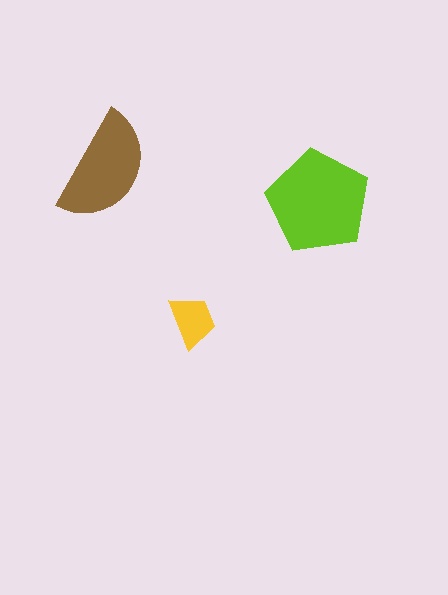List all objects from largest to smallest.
The lime pentagon, the brown semicircle, the yellow trapezoid.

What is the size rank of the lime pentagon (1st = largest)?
1st.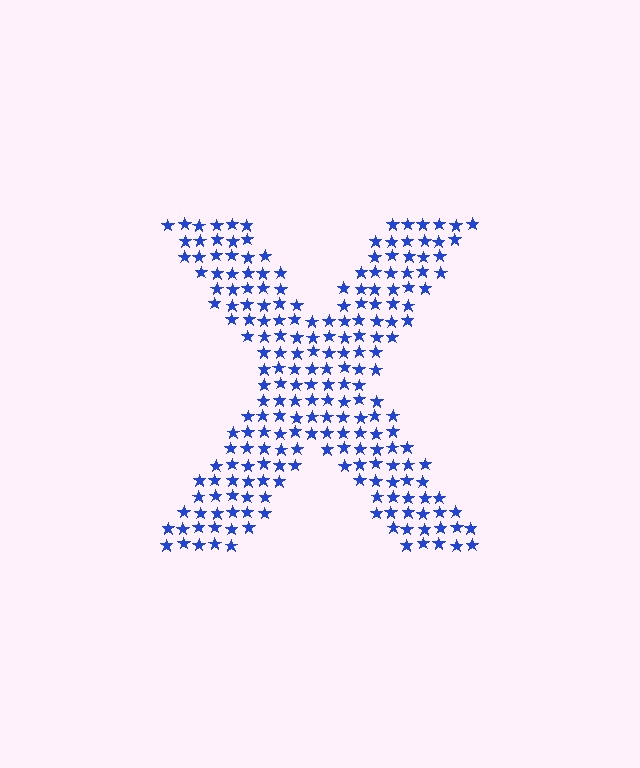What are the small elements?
The small elements are stars.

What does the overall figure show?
The overall figure shows the letter X.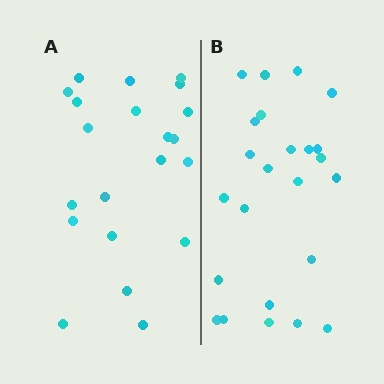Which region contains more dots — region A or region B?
Region B (the right region) has more dots.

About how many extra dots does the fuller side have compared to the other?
Region B has just a few more — roughly 2 or 3 more dots than region A.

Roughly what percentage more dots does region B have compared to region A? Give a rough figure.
About 15% more.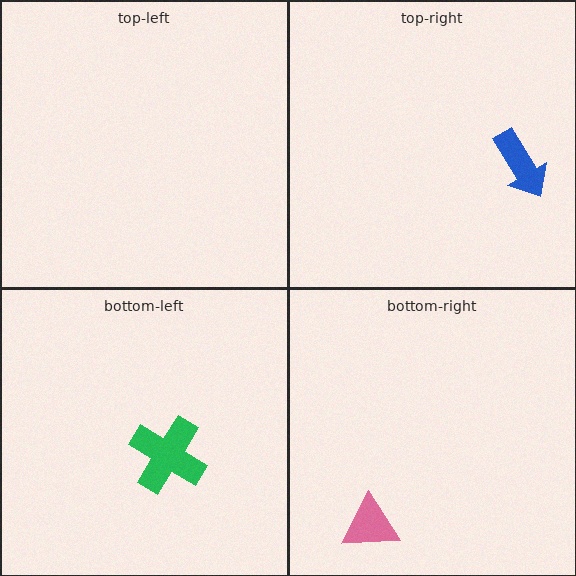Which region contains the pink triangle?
The bottom-right region.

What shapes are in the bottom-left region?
The green cross.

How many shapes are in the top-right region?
1.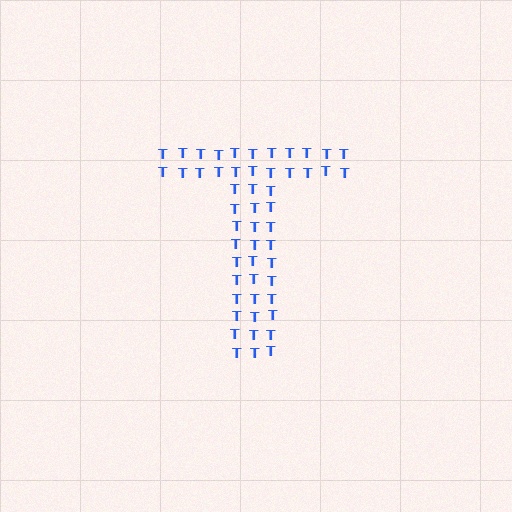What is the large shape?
The large shape is the letter T.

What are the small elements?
The small elements are letter T's.